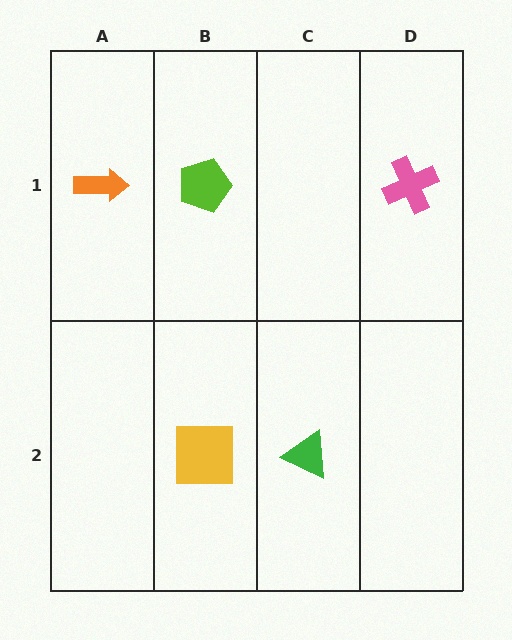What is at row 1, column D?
A pink cross.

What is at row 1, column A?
An orange arrow.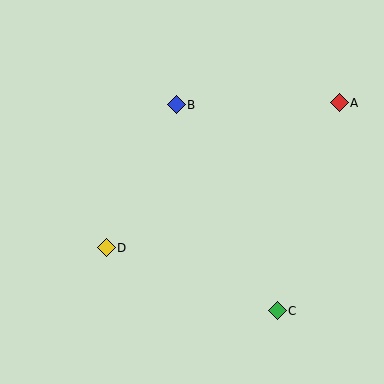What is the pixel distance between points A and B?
The distance between A and B is 163 pixels.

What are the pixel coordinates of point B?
Point B is at (176, 105).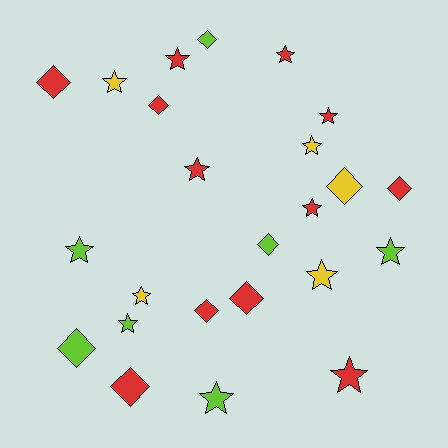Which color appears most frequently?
Red, with 12 objects.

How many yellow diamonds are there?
There is 1 yellow diamond.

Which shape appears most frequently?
Star, with 14 objects.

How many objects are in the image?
There are 24 objects.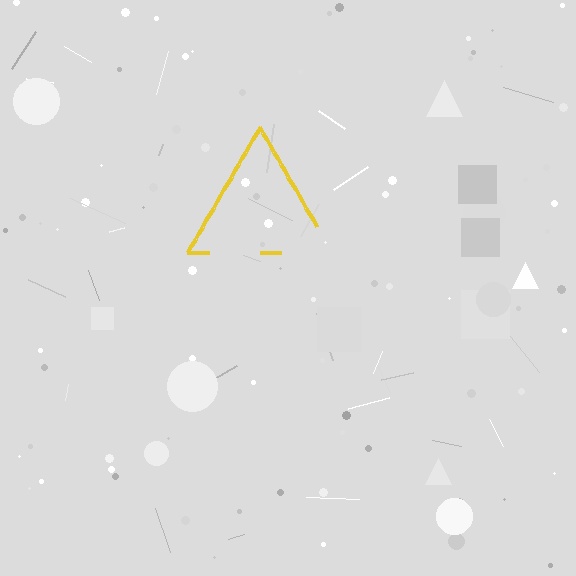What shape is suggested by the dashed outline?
The dashed outline suggests a triangle.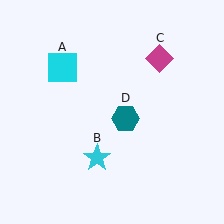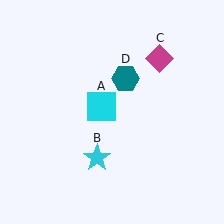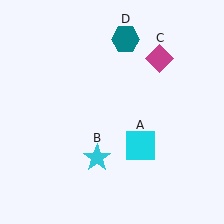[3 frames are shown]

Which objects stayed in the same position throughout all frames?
Cyan star (object B) and magenta diamond (object C) remained stationary.